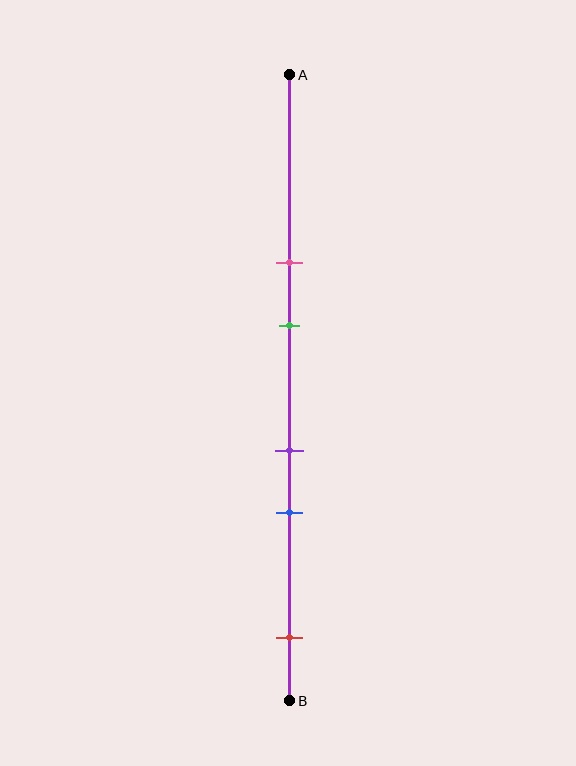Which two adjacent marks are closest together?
The purple and blue marks are the closest adjacent pair.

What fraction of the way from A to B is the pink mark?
The pink mark is approximately 30% (0.3) of the way from A to B.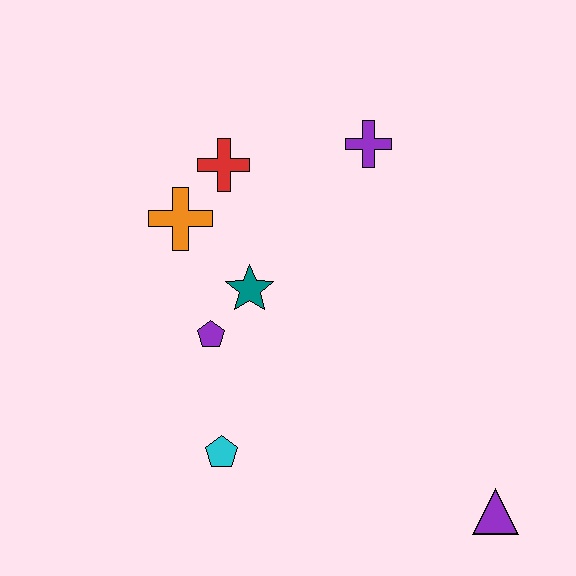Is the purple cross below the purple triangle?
No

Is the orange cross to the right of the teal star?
No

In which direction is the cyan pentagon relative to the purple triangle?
The cyan pentagon is to the left of the purple triangle.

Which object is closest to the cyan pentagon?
The purple pentagon is closest to the cyan pentagon.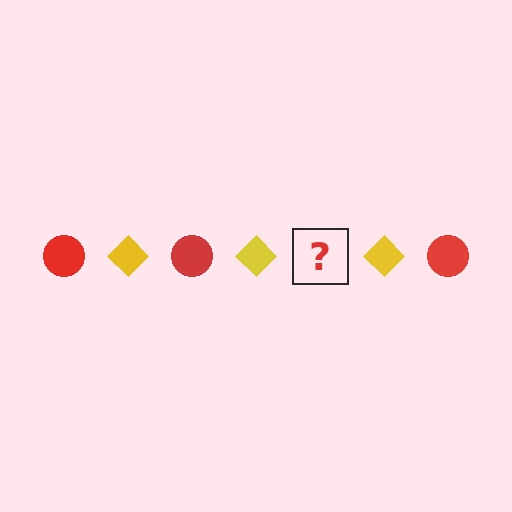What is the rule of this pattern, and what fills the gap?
The rule is that the pattern alternates between red circle and yellow diamond. The gap should be filled with a red circle.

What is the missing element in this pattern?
The missing element is a red circle.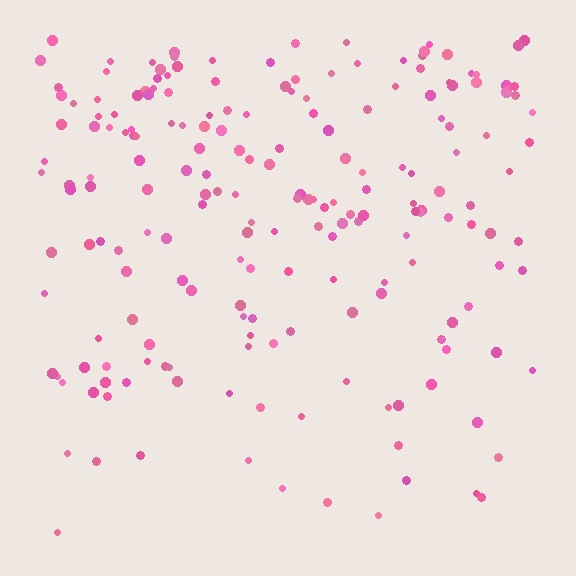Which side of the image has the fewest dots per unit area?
The bottom.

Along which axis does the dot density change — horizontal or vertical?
Vertical.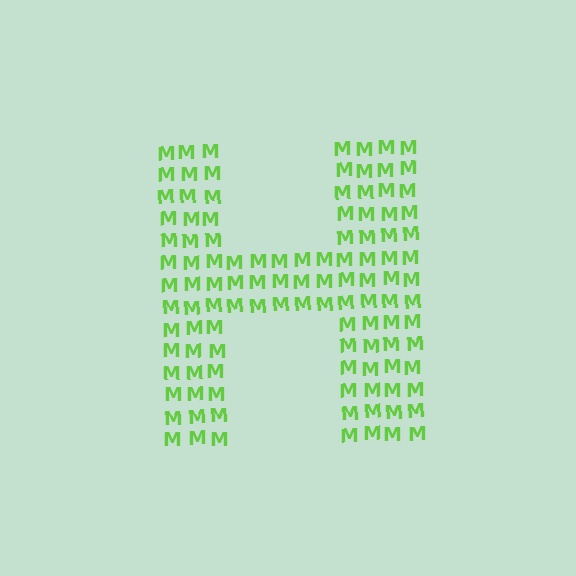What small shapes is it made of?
It is made of small letter M's.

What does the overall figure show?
The overall figure shows the letter H.